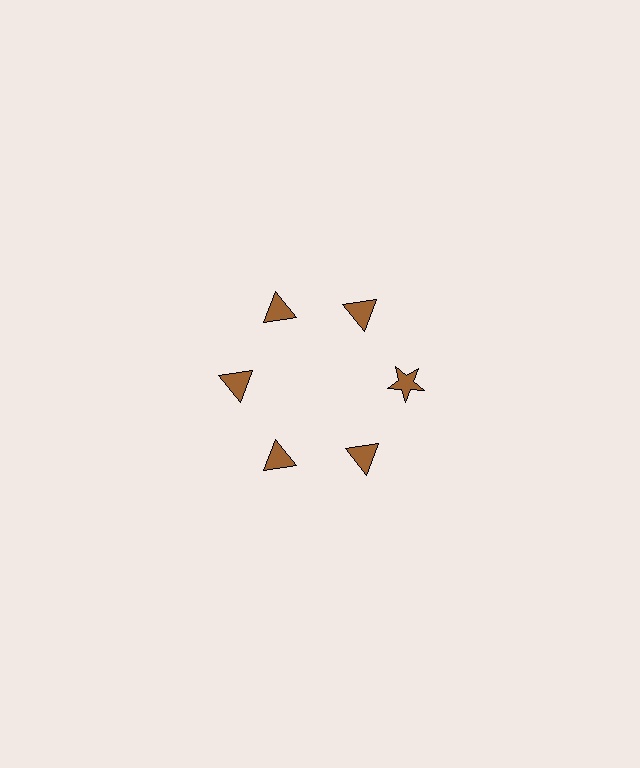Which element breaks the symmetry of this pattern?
The brown star at roughly the 3 o'clock position breaks the symmetry. All other shapes are brown triangles.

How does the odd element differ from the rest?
It has a different shape: star instead of triangle.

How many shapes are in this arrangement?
There are 6 shapes arranged in a ring pattern.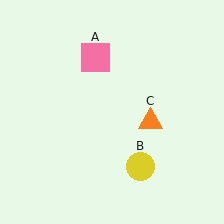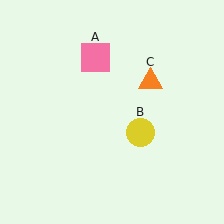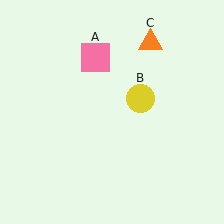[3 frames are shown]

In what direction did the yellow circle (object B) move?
The yellow circle (object B) moved up.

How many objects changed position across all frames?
2 objects changed position: yellow circle (object B), orange triangle (object C).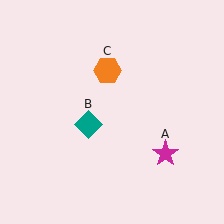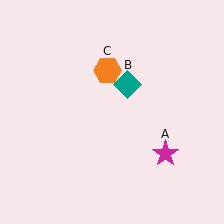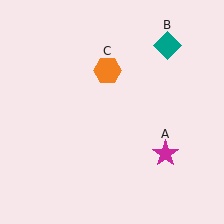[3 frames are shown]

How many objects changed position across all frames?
1 object changed position: teal diamond (object B).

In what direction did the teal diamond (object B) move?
The teal diamond (object B) moved up and to the right.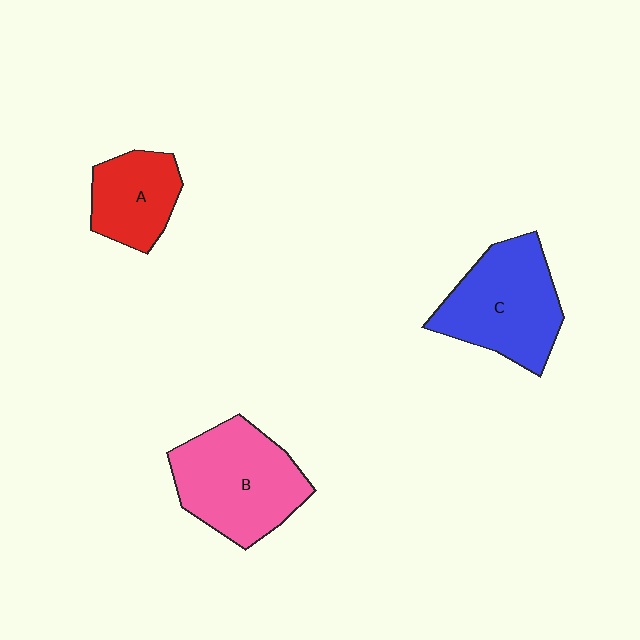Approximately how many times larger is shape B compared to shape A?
Approximately 1.7 times.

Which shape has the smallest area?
Shape A (red).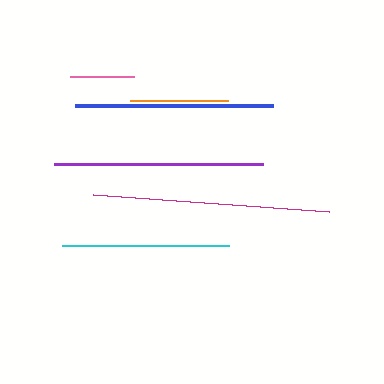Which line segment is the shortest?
The pink line is the shortest at approximately 64 pixels.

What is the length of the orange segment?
The orange segment is approximately 98 pixels long.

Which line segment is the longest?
The magenta line is the longest at approximately 237 pixels.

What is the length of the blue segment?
The blue segment is approximately 198 pixels long.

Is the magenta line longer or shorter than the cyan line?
The magenta line is longer than the cyan line.